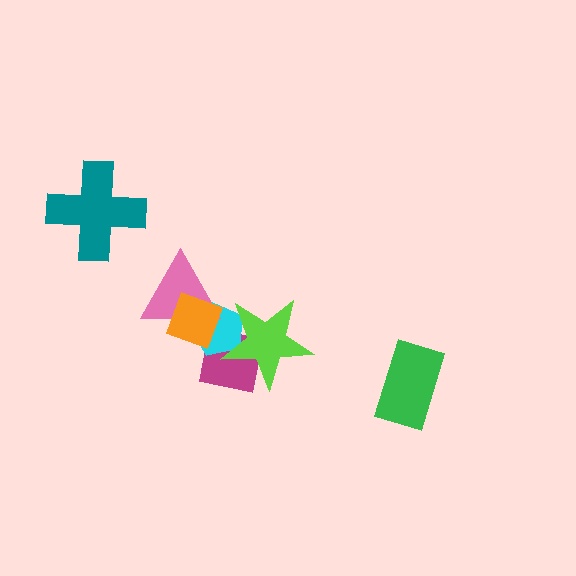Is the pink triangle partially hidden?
Yes, it is partially covered by another shape.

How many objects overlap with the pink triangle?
2 objects overlap with the pink triangle.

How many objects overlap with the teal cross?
0 objects overlap with the teal cross.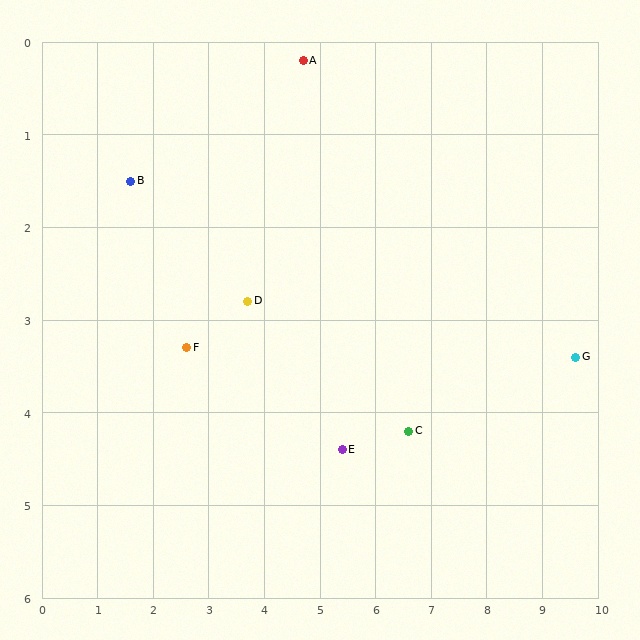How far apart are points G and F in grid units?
Points G and F are about 7.0 grid units apart.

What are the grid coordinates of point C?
Point C is at approximately (6.6, 4.2).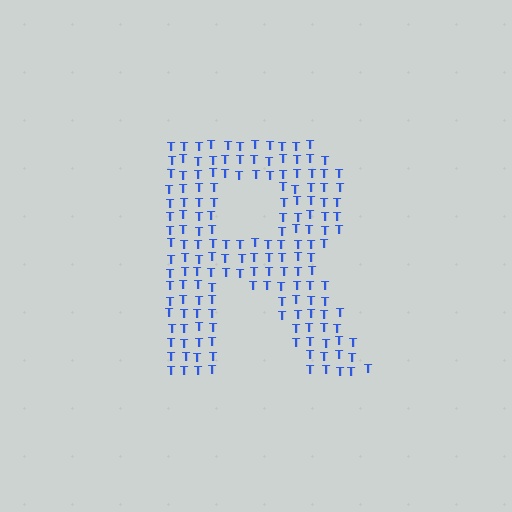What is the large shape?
The large shape is the letter R.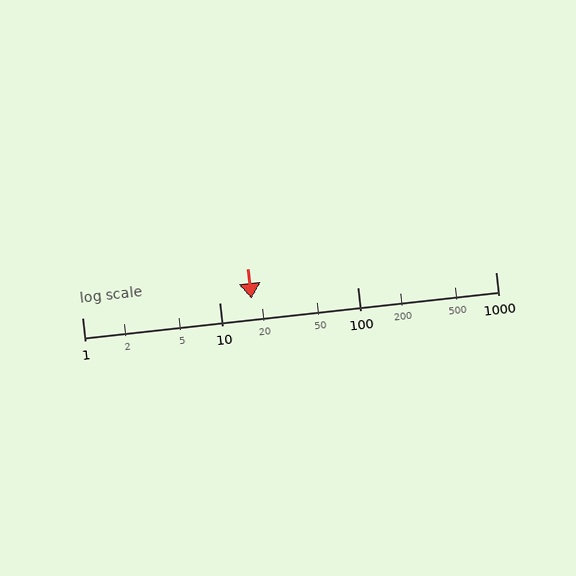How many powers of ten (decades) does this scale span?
The scale spans 3 decades, from 1 to 1000.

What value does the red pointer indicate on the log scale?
The pointer indicates approximately 17.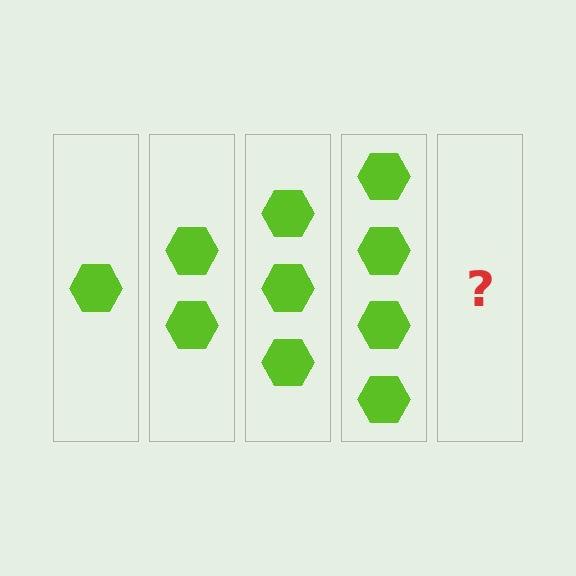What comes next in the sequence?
The next element should be 5 hexagons.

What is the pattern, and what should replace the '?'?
The pattern is that each step adds one more hexagon. The '?' should be 5 hexagons.